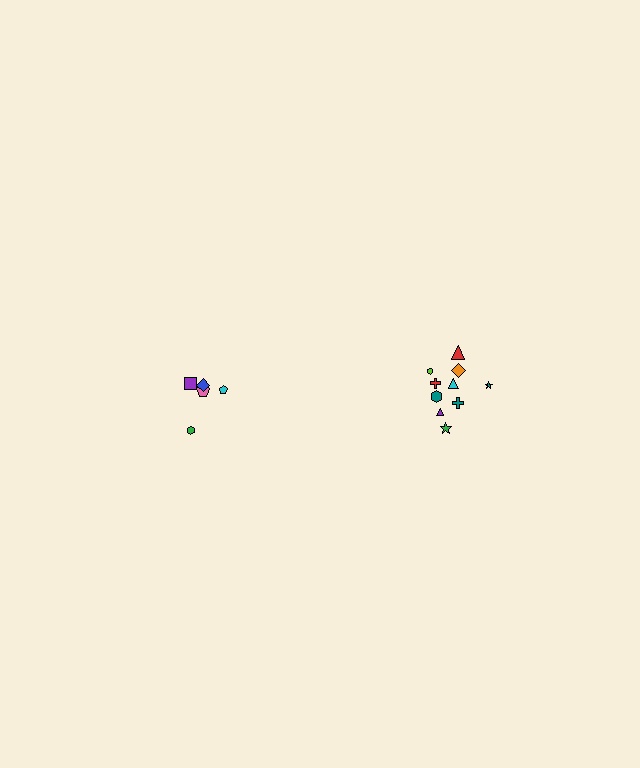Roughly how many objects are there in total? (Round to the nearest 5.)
Roughly 15 objects in total.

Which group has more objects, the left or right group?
The right group.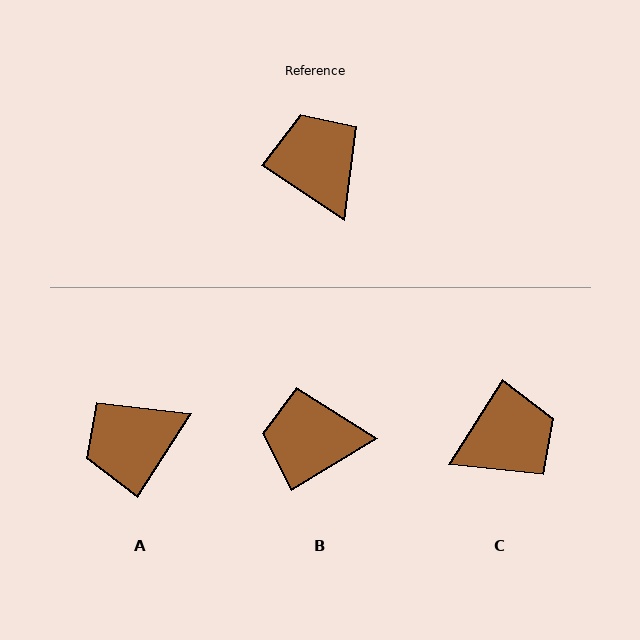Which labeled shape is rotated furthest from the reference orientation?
A, about 91 degrees away.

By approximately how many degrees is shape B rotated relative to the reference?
Approximately 65 degrees counter-clockwise.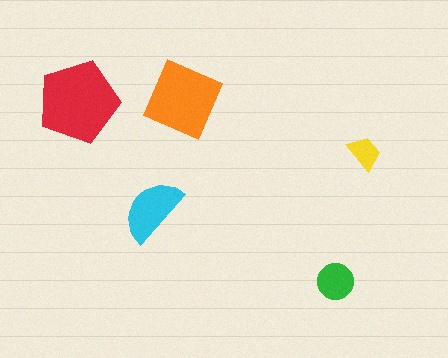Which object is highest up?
The orange diamond is topmost.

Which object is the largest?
The red pentagon.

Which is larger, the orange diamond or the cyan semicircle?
The orange diamond.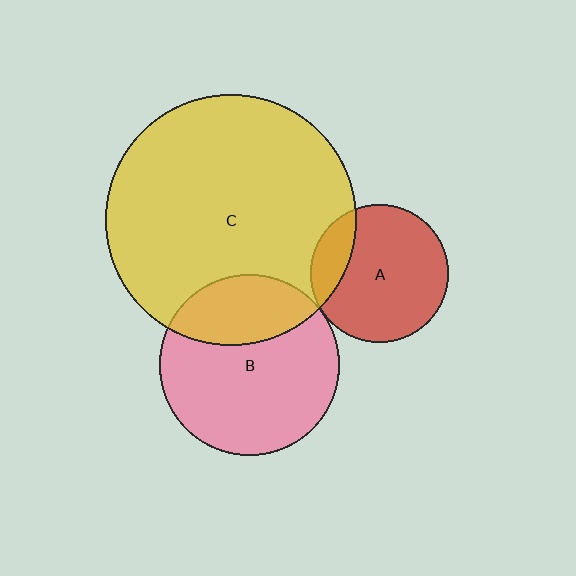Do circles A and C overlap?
Yes.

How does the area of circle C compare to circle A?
Approximately 3.3 times.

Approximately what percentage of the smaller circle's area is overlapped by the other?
Approximately 20%.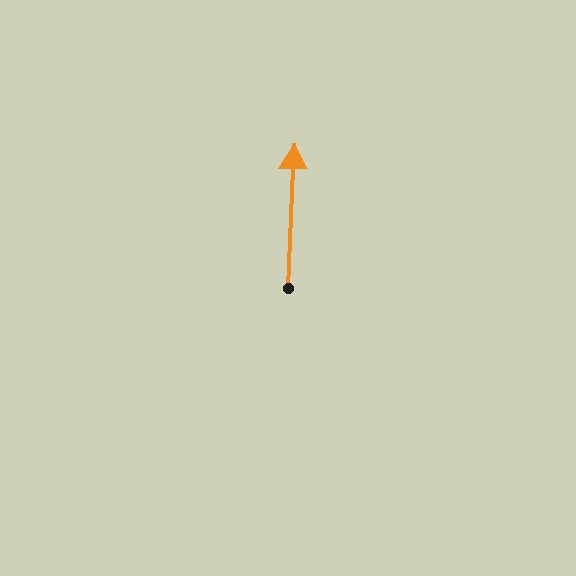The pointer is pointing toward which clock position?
Roughly 12 o'clock.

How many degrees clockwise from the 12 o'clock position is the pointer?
Approximately 3 degrees.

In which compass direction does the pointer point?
North.